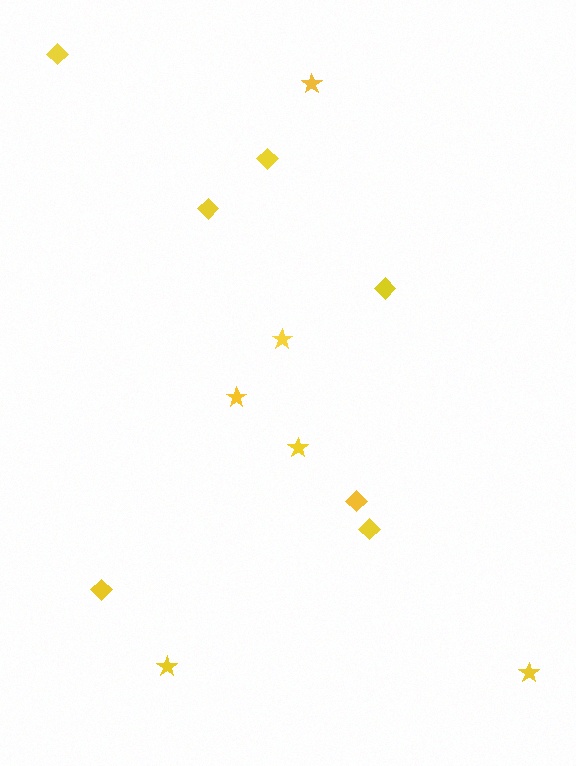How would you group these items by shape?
There are 2 groups: one group of diamonds (7) and one group of stars (6).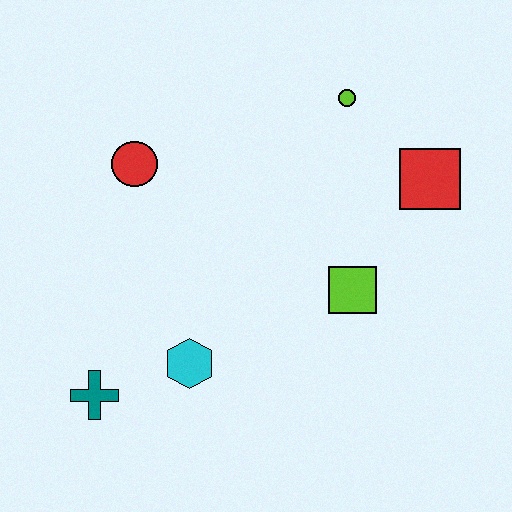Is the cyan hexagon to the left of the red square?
Yes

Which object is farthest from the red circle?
The red square is farthest from the red circle.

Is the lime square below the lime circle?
Yes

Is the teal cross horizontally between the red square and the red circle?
No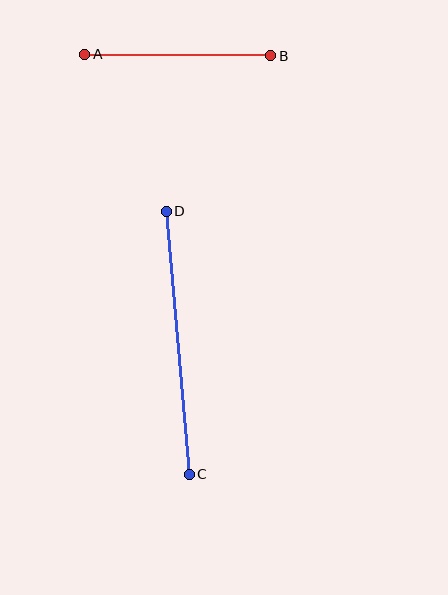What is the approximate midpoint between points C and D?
The midpoint is at approximately (178, 343) pixels.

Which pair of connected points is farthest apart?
Points C and D are farthest apart.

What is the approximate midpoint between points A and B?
The midpoint is at approximately (178, 55) pixels.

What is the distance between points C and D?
The distance is approximately 264 pixels.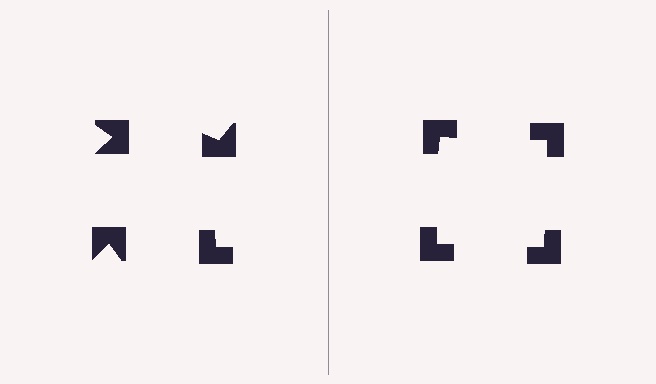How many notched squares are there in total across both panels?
8 — 4 on each side.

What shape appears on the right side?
An illusory square.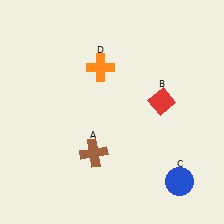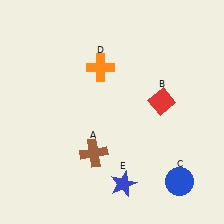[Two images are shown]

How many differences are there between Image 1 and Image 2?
There is 1 difference between the two images.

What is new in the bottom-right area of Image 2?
A blue star (E) was added in the bottom-right area of Image 2.